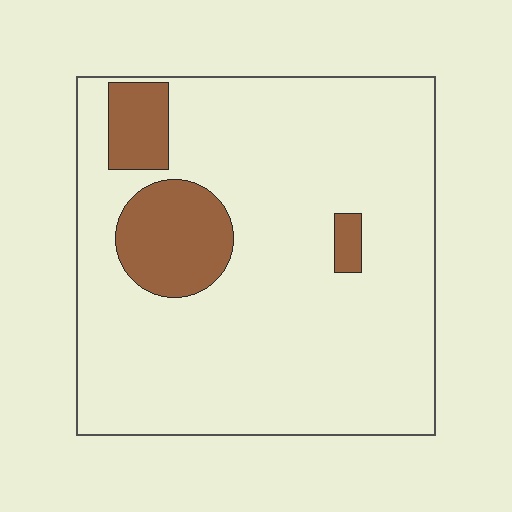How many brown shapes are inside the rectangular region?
3.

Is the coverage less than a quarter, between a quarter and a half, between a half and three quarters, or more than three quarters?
Less than a quarter.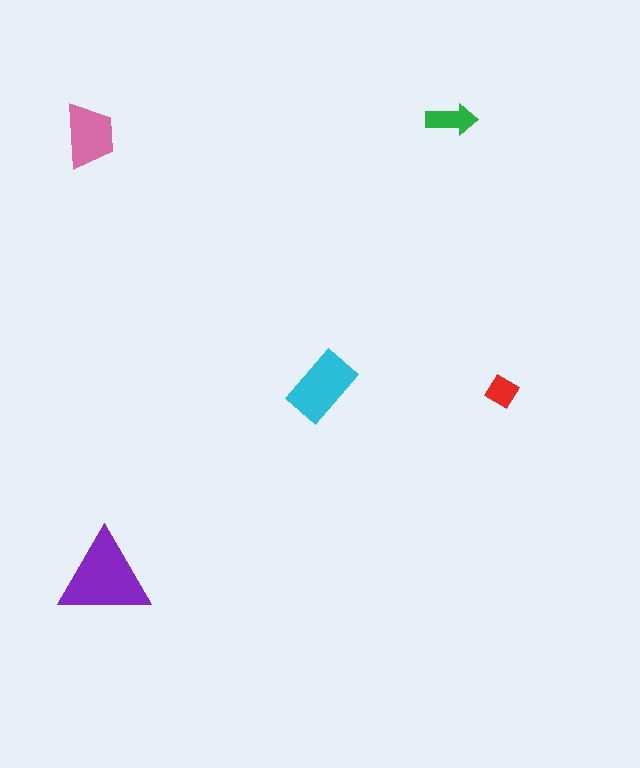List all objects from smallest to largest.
The red diamond, the green arrow, the pink trapezoid, the cyan rectangle, the purple triangle.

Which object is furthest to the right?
The red diamond is rightmost.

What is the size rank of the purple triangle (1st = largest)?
1st.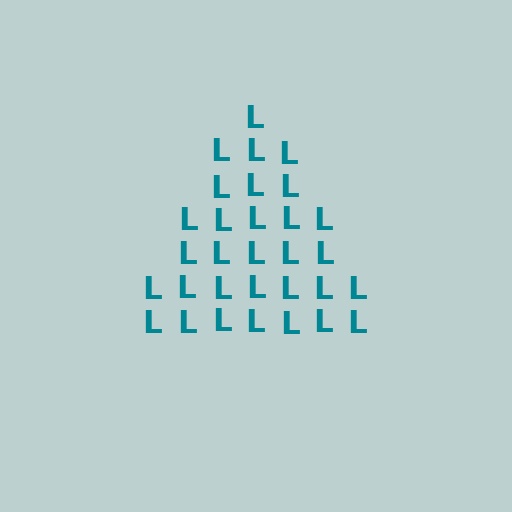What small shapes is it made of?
It is made of small letter L's.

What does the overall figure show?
The overall figure shows a triangle.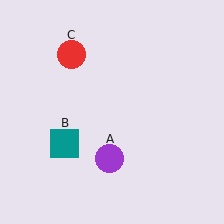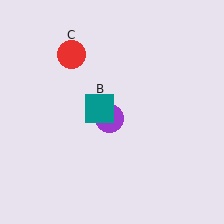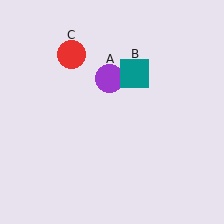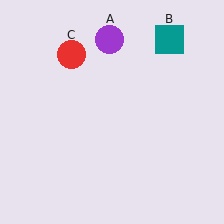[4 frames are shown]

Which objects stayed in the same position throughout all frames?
Red circle (object C) remained stationary.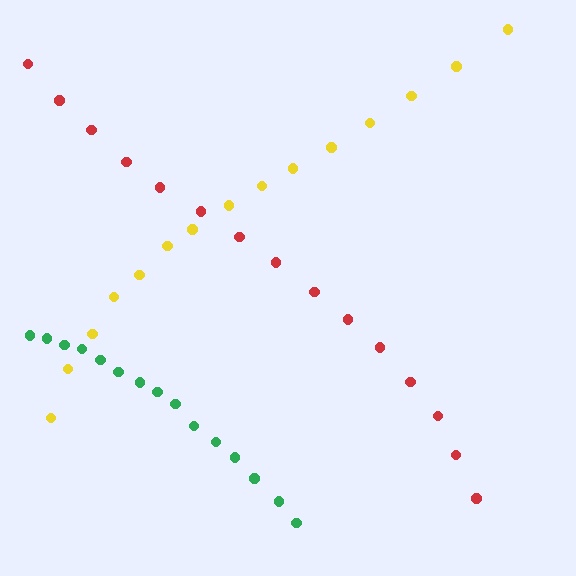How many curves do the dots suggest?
There are 3 distinct paths.